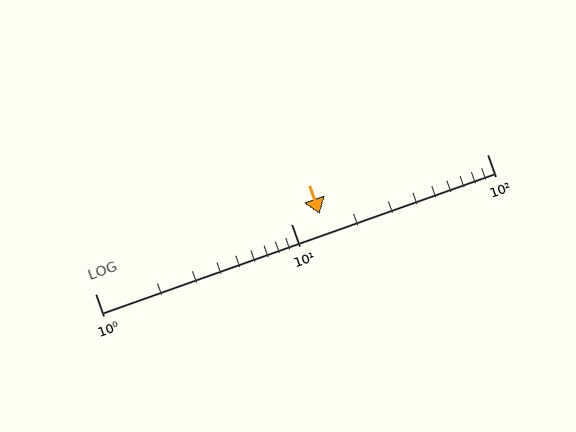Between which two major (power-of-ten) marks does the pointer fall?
The pointer is between 10 and 100.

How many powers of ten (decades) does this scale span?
The scale spans 2 decades, from 1 to 100.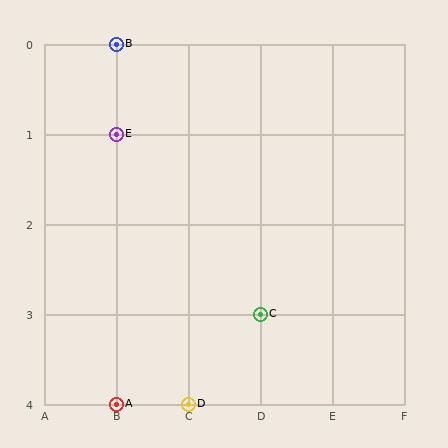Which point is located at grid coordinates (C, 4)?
Point D is at (C, 4).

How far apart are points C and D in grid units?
Points C and D are 1 column and 1 row apart (about 1.4 grid units diagonally).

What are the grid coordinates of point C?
Point C is at grid coordinates (D, 3).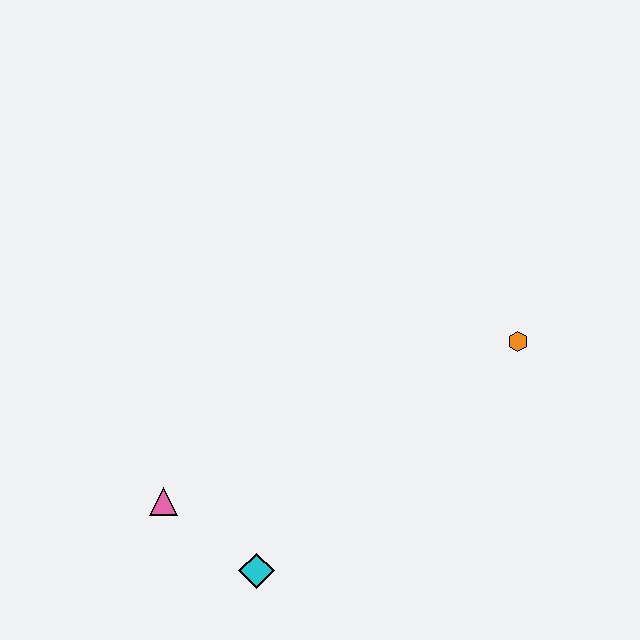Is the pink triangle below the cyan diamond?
No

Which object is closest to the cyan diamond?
The pink triangle is closest to the cyan diamond.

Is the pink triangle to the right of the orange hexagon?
No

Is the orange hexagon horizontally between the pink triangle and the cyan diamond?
No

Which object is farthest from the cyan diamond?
The orange hexagon is farthest from the cyan diamond.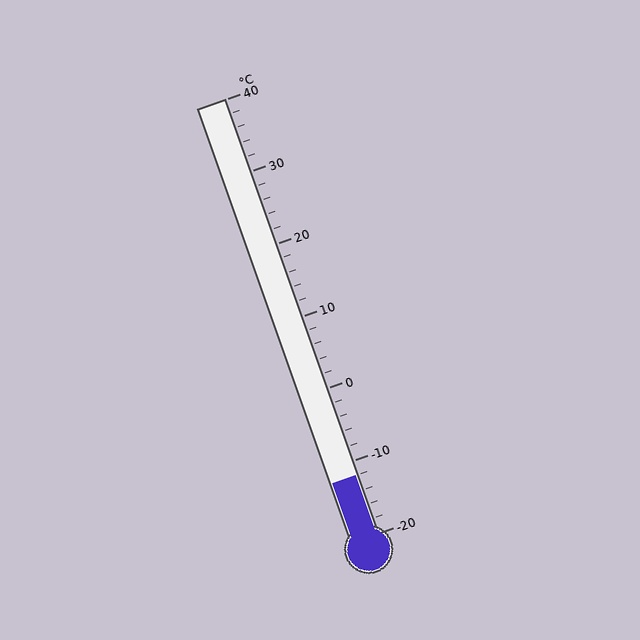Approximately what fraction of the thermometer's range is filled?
The thermometer is filled to approximately 15% of its range.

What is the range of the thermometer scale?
The thermometer scale ranges from -20°C to 40°C.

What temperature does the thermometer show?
The thermometer shows approximately -12°C.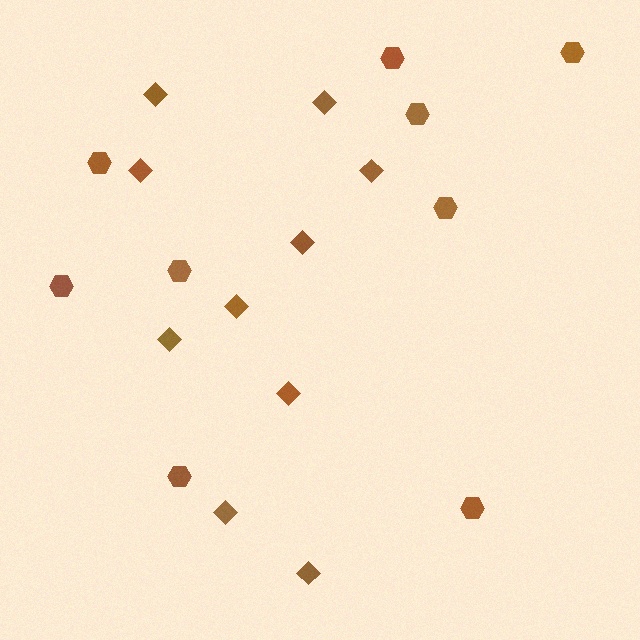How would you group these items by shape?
There are 2 groups: one group of hexagons (9) and one group of diamonds (10).